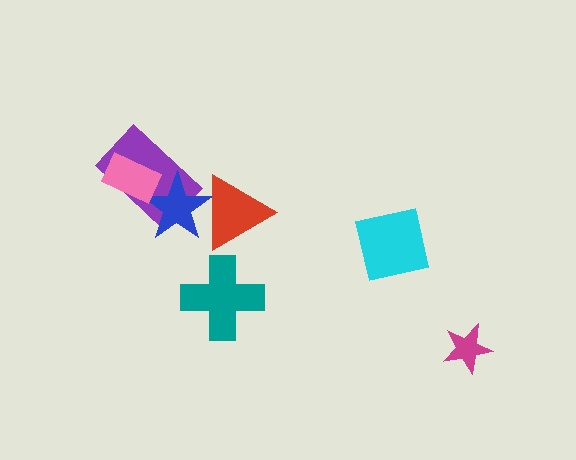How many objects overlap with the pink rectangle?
2 objects overlap with the pink rectangle.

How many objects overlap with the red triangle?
1 object overlaps with the red triangle.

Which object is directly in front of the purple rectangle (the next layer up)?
The blue star is directly in front of the purple rectangle.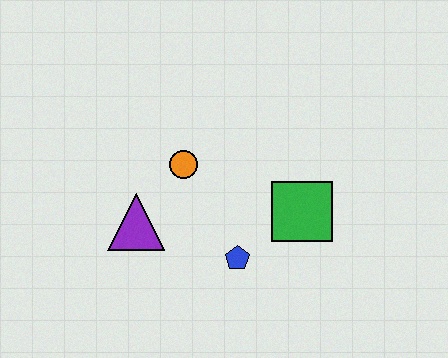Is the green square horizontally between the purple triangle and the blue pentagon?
No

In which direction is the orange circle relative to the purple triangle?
The orange circle is above the purple triangle.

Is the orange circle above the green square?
Yes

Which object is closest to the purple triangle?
The orange circle is closest to the purple triangle.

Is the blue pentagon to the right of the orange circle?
Yes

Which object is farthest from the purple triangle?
The green square is farthest from the purple triangle.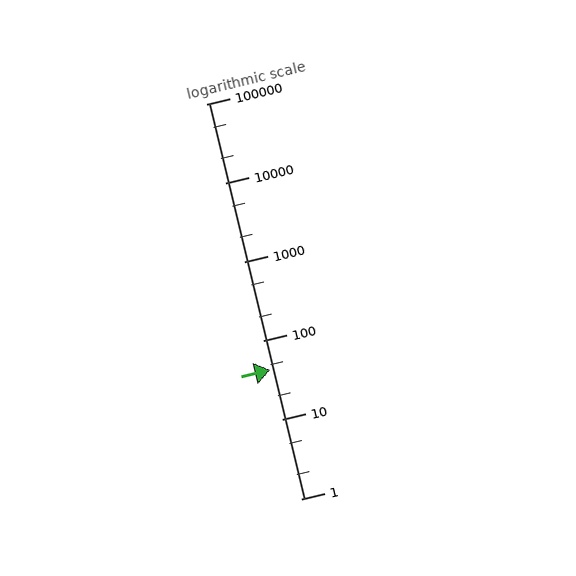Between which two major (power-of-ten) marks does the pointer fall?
The pointer is between 10 and 100.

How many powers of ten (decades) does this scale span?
The scale spans 5 decades, from 1 to 100000.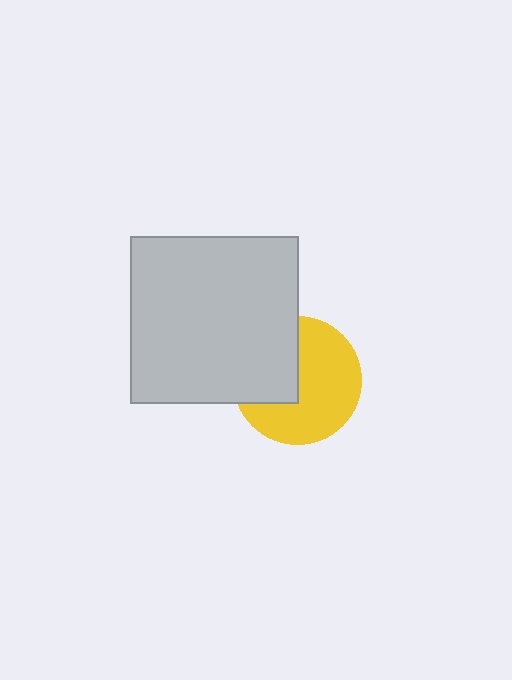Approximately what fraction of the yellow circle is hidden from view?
Roughly 37% of the yellow circle is hidden behind the light gray square.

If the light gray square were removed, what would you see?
You would see the complete yellow circle.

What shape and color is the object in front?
The object in front is a light gray square.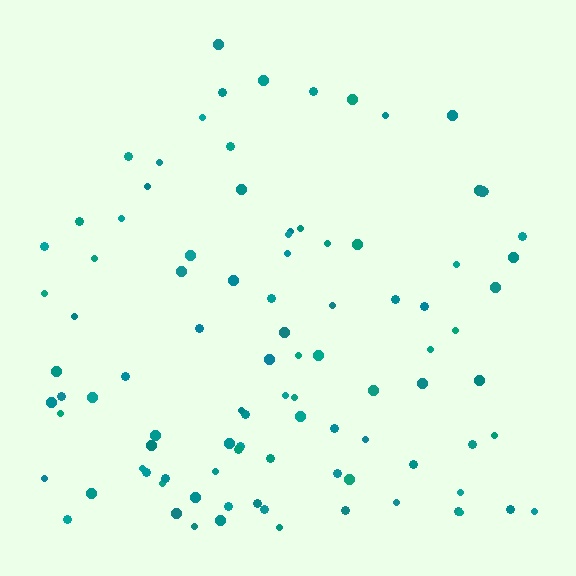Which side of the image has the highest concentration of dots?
The bottom.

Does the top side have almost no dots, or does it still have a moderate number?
Still a moderate number, just noticeably fewer than the bottom.